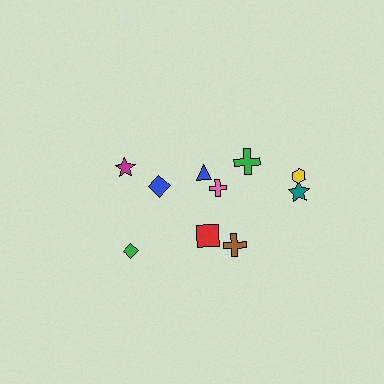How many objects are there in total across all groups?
There are 10 objects.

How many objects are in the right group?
There are 6 objects.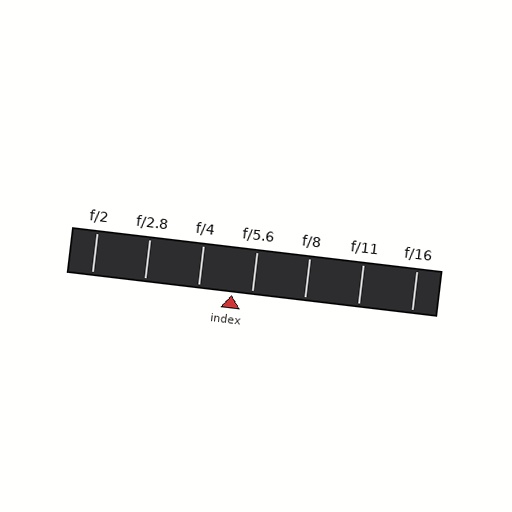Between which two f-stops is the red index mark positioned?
The index mark is between f/4 and f/5.6.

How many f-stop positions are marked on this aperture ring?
There are 7 f-stop positions marked.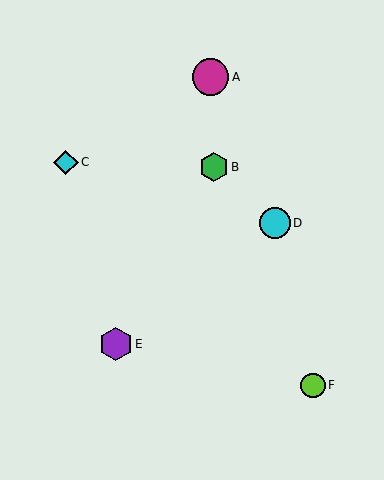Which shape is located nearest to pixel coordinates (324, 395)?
The lime circle (labeled F) at (313, 385) is nearest to that location.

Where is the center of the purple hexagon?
The center of the purple hexagon is at (116, 344).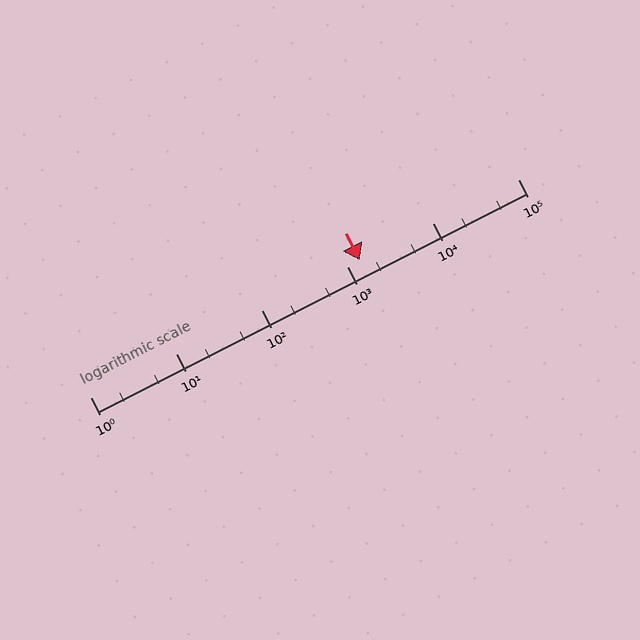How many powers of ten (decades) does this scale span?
The scale spans 5 decades, from 1 to 100000.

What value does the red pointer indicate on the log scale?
The pointer indicates approximately 1400.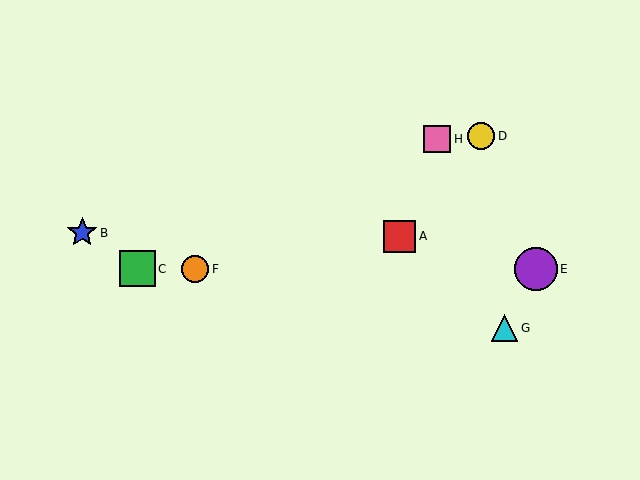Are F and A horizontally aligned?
No, F is at y≈269 and A is at y≈236.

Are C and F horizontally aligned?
Yes, both are at y≈269.